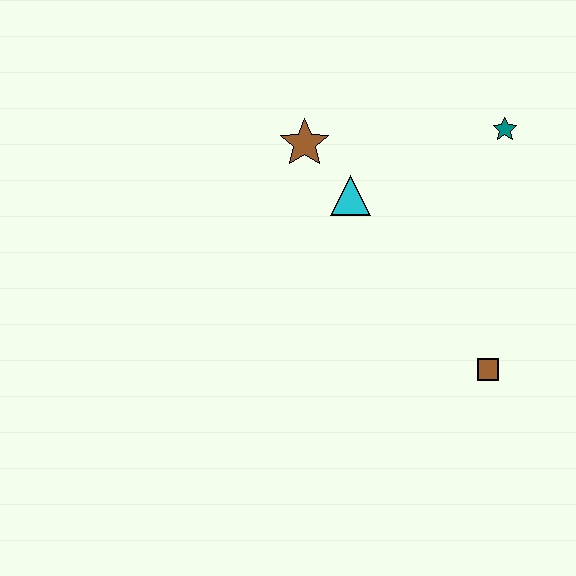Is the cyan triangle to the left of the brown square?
Yes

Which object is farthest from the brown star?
The brown square is farthest from the brown star.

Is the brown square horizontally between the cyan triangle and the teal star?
Yes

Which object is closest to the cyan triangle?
The brown star is closest to the cyan triangle.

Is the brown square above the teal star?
No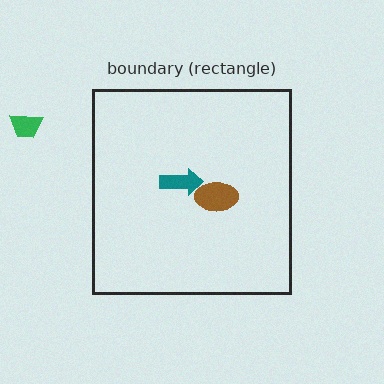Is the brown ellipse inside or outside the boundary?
Inside.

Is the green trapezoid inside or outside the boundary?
Outside.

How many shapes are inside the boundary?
2 inside, 1 outside.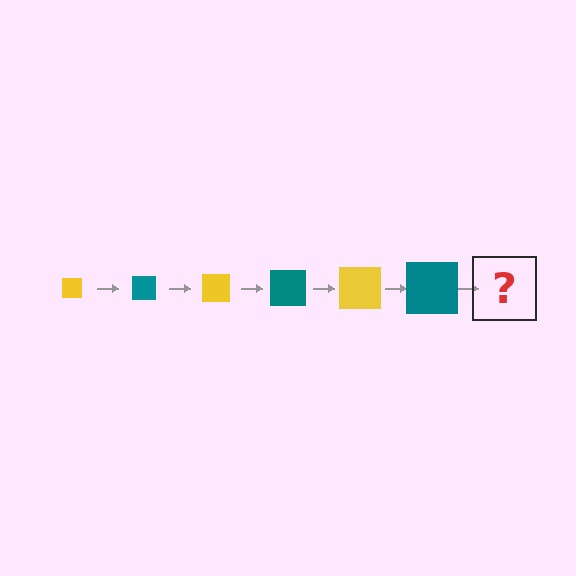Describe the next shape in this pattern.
It should be a yellow square, larger than the previous one.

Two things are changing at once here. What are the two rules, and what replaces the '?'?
The two rules are that the square grows larger each step and the color cycles through yellow and teal. The '?' should be a yellow square, larger than the previous one.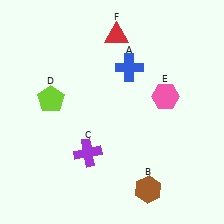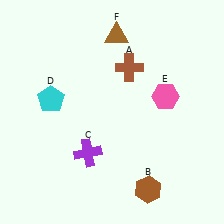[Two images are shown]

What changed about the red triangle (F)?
In Image 1, F is red. In Image 2, it changed to brown.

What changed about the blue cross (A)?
In Image 1, A is blue. In Image 2, it changed to brown.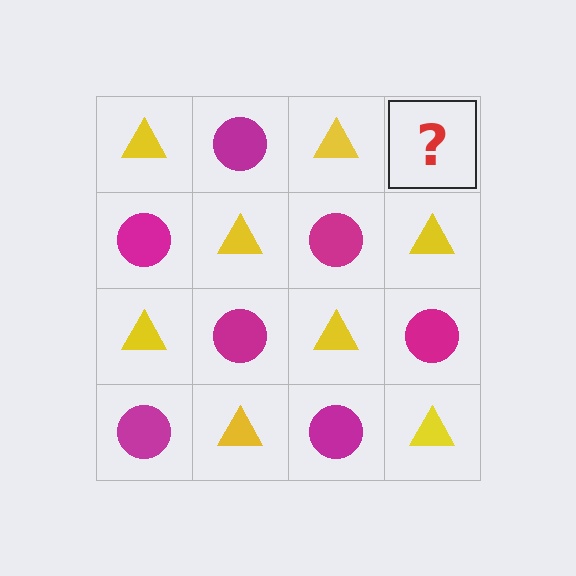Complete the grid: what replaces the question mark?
The question mark should be replaced with a magenta circle.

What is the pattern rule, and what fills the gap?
The rule is that it alternates yellow triangle and magenta circle in a checkerboard pattern. The gap should be filled with a magenta circle.